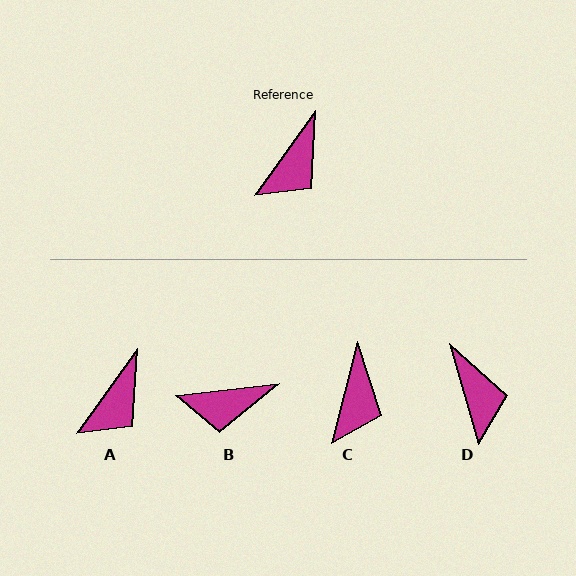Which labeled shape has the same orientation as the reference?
A.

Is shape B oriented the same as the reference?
No, it is off by about 48 degrees.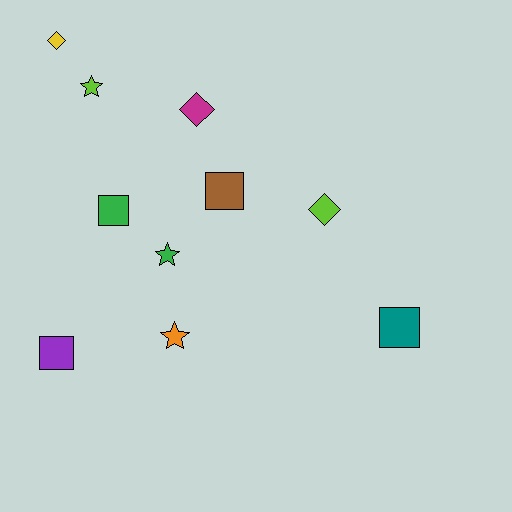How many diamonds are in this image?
There are 3 diamonds.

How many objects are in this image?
There are 10 objects.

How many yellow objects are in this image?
There is 1 yellow object.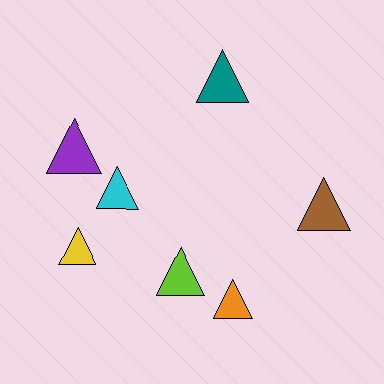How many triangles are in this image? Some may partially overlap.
There are 7 triangles.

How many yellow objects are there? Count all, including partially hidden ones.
There is 1 yellow object.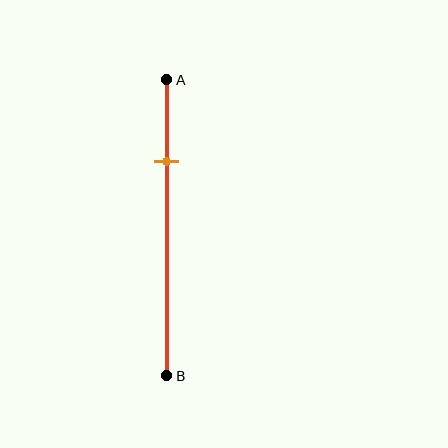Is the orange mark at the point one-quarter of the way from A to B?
Yes, the mark is approximately at the one-quarter point.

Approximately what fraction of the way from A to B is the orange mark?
The orange mark is approximately 30% of the way from A to B.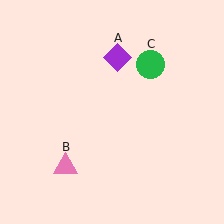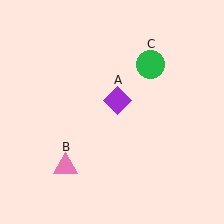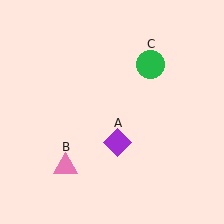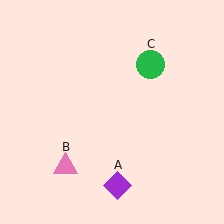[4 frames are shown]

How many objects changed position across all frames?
1 object changed position: purple diamond (object A).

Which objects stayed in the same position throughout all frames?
Pink triangle (object B) and green circle (object C) remained stationary.